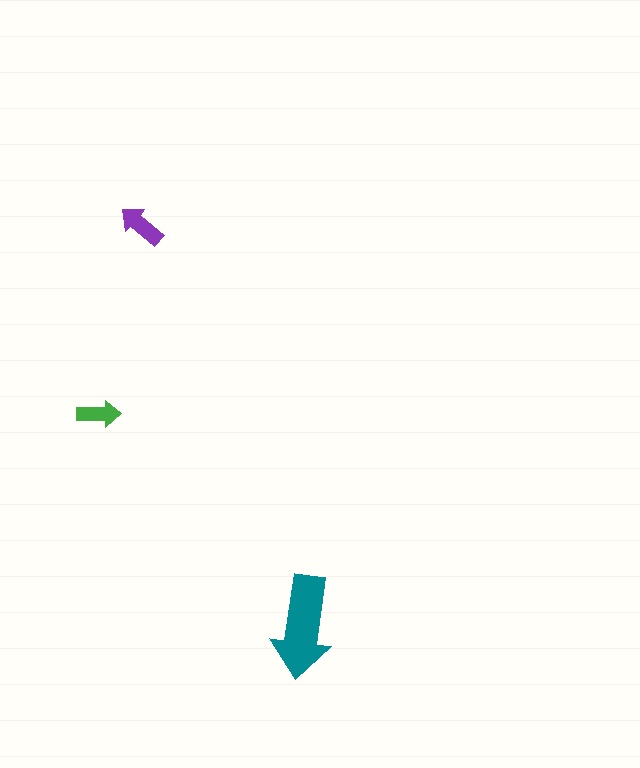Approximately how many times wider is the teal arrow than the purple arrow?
About 2 times wider.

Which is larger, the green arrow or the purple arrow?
The purple one.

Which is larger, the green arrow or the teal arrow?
The teal one.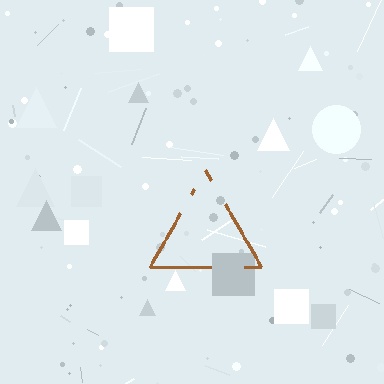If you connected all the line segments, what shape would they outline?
They would outline a triangle.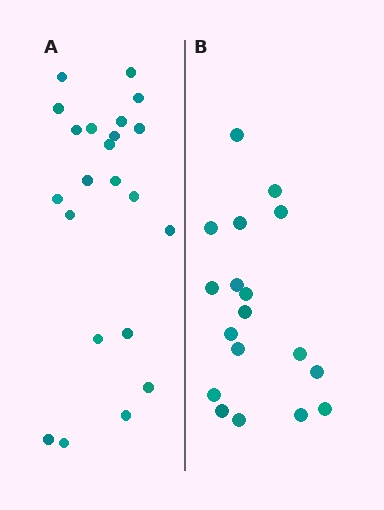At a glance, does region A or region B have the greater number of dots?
Region A (the left region) has more dots.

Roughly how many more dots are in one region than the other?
Region A has about 4 more dots than region B.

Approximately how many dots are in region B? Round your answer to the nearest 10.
About 20 dots. (The exact count is 18, which rounds to 20.)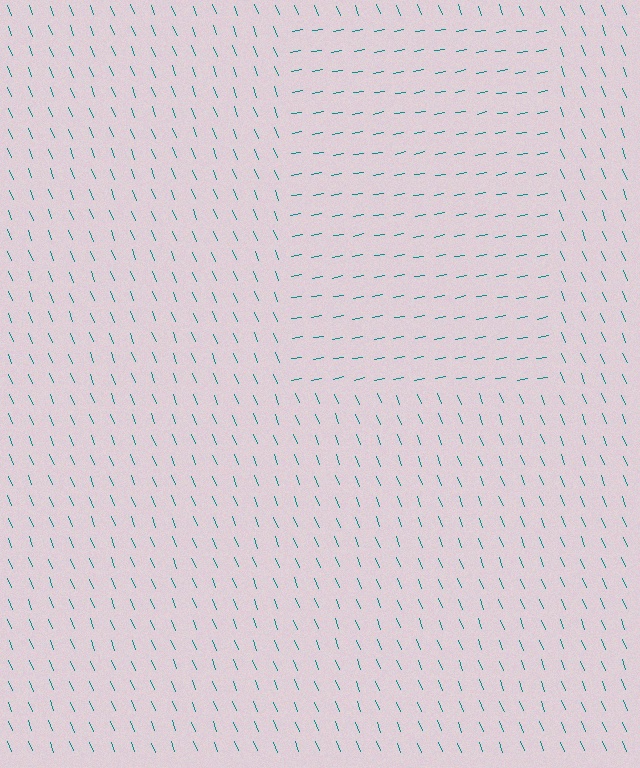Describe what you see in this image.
The image is filled with small teal line segments. A rectangle region in the image has lines oriented differently from the surrounding lines, creating a visible texture boundary.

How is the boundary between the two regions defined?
The boundary is defined purely by a change in line orientation (approximately 79 degrees difference). All lines are the same color and thickness.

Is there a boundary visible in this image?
Yes, there is a texture boundary formed by a change in line orientation.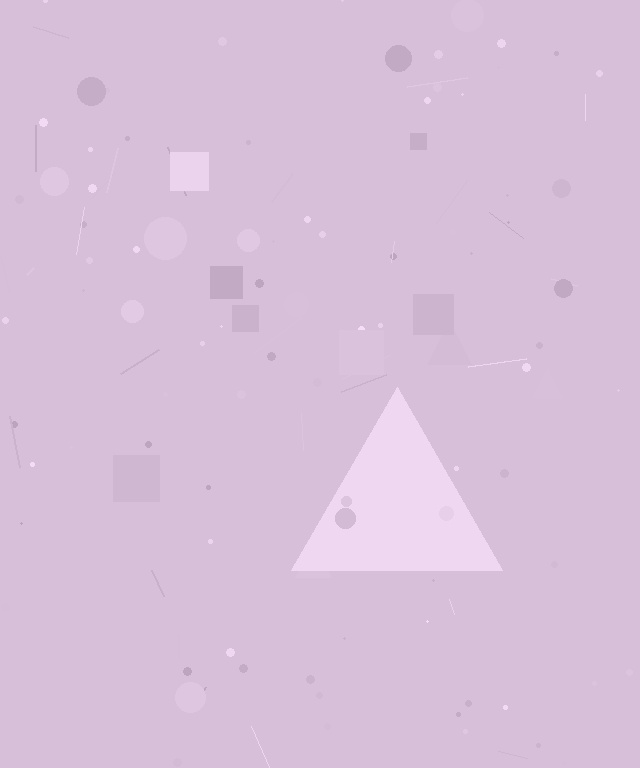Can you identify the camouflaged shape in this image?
The camouflaged shape is a triangle.